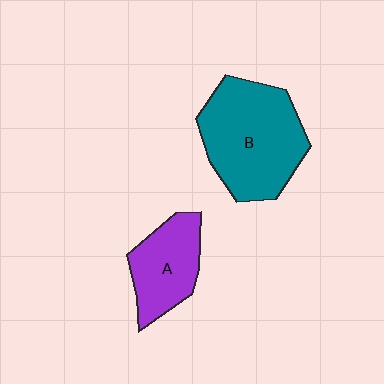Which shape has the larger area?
Shape B (teal).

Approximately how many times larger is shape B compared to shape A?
Approximately 1.8 times.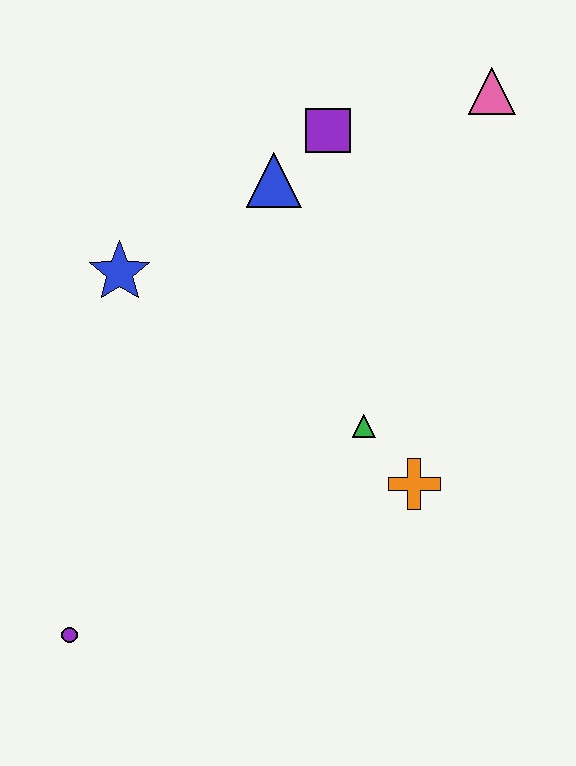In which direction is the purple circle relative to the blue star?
The purple circle is below the blue star.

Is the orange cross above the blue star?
No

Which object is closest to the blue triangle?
The purple square is closest to the blue triangle.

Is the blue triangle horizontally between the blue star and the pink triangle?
Yes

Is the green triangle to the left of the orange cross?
Yes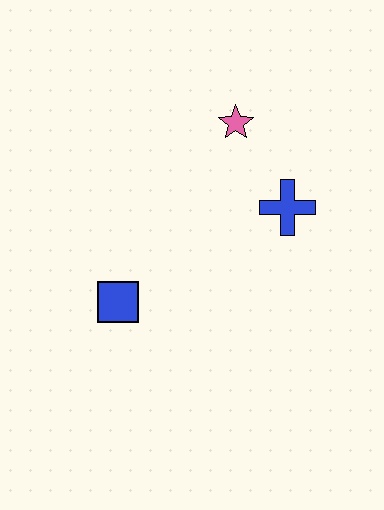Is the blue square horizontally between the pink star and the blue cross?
No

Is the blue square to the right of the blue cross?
No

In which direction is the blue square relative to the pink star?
The blue square is below the pink star.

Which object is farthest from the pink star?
The blue square is farthest from the pink star.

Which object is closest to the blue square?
The blue cross is closest to the blue square.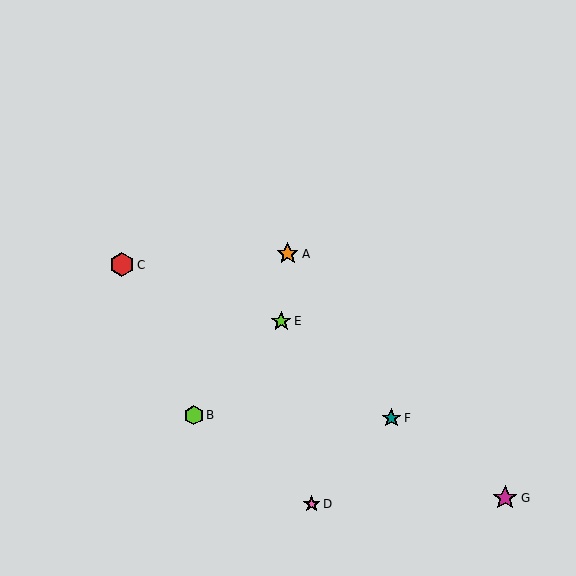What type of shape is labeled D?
Shape D is a pink star.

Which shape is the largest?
The red hexagon (labeled C) is the largest.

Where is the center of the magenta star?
The center of the magenta star is at (505, 498).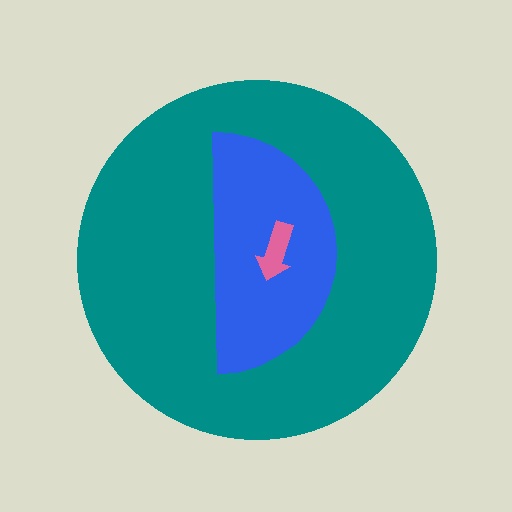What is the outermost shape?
The teal circle.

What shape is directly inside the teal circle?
The blue semicircle.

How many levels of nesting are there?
3.